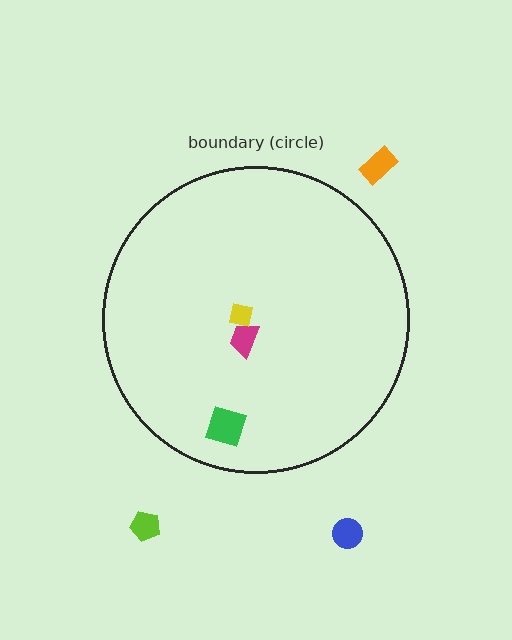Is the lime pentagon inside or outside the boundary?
Outside.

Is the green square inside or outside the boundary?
Inside.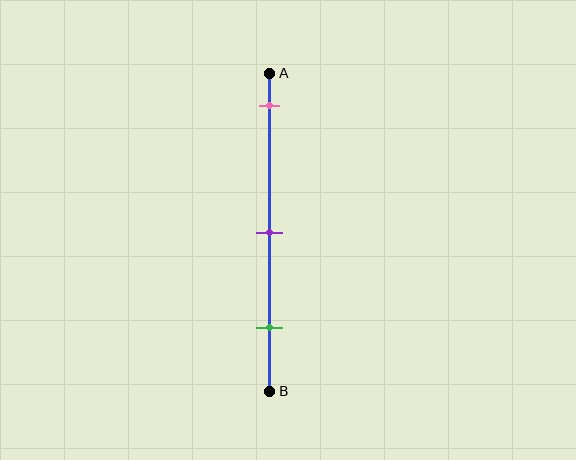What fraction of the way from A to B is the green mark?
The green mark is approximately 80% (0.8) of the way from A to B.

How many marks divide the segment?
There are 3 marks dividing the segment.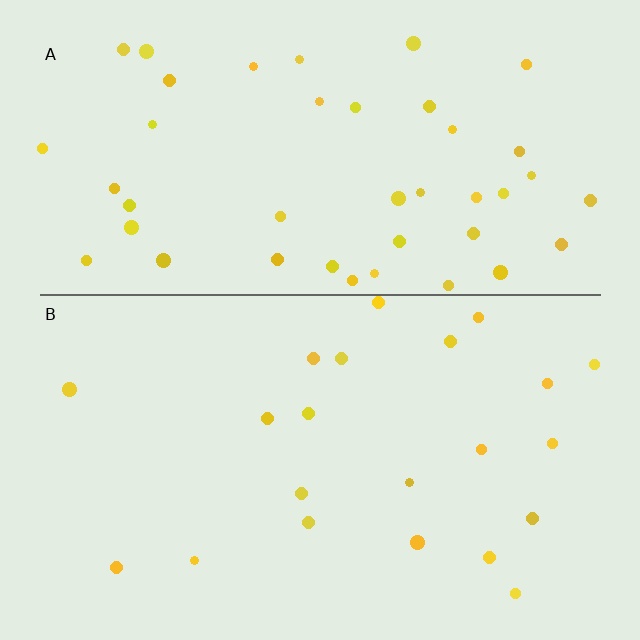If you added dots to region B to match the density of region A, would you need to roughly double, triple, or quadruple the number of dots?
Approximately double.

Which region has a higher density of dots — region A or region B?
A (the top).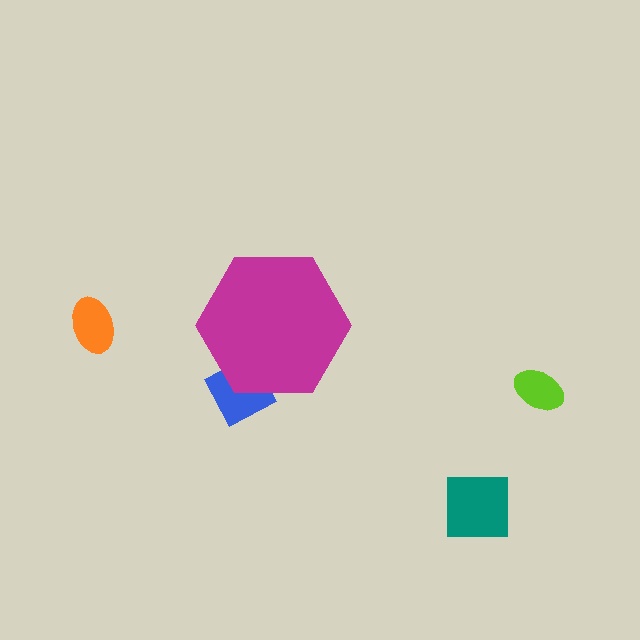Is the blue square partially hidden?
Yes, the blue square is partially hidden behind the magenta hexagon.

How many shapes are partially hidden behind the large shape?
1 shape is partially hidden.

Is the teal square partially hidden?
No, the teal square is fully visible.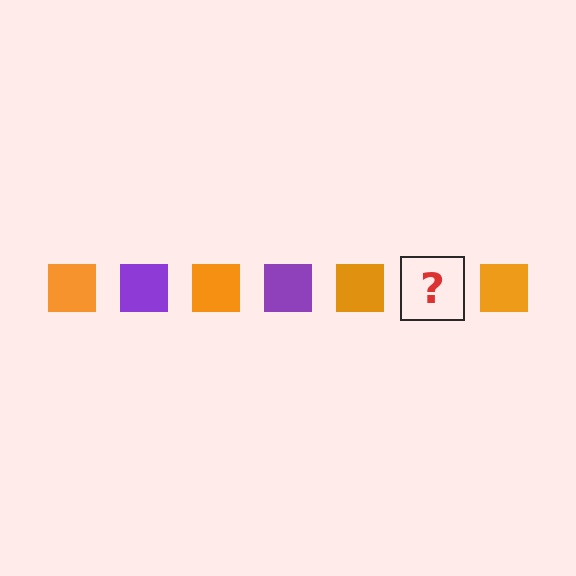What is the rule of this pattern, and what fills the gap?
The rule is that the pattern cycles through orange, purple squares. The gap should be filled with a purple square.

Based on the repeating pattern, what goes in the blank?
The blank should be a purple square.